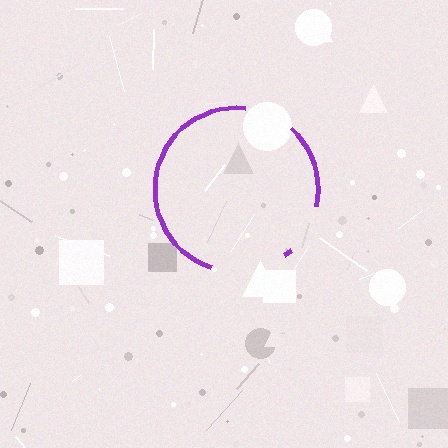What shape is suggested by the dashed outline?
The dashed outline suggests a circle.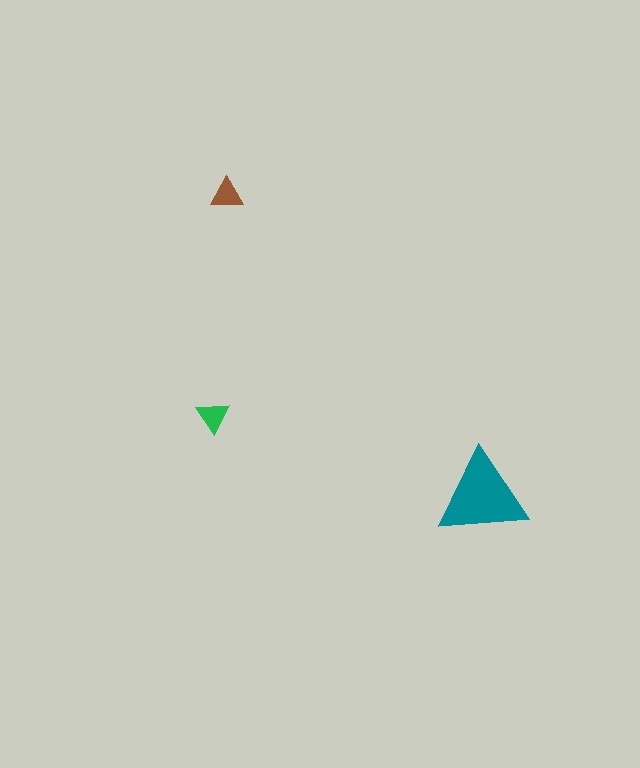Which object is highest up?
The brown triangle is topmost.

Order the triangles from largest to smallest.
the teal one, the green one, the brown one.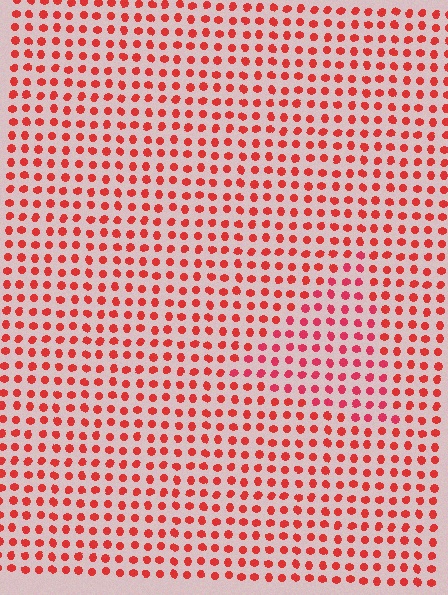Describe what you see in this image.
The image is filled with small red elements in a uniform arrangement. A triangle-shaped region is visible where the elements are tinted to a slightly different hue, forming a subtle color boundary.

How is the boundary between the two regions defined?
The boundary is defined purely by a slight shift in hue (about 15 degrees). Spacing, size, and orientation are identical on both sides.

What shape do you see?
I see a triangle.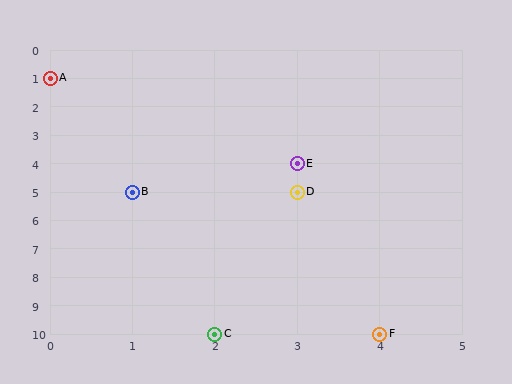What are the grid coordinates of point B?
Point B is at grid coordinates (1, 5).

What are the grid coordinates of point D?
Point D is at grid coordinates (3, 5).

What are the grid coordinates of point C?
Point C is at grid coordinates (2, 10).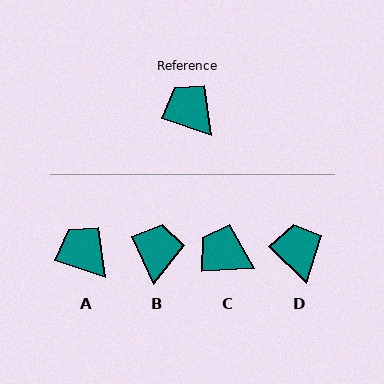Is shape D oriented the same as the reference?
No, it is off by about 26 degrees.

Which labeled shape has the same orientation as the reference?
A.